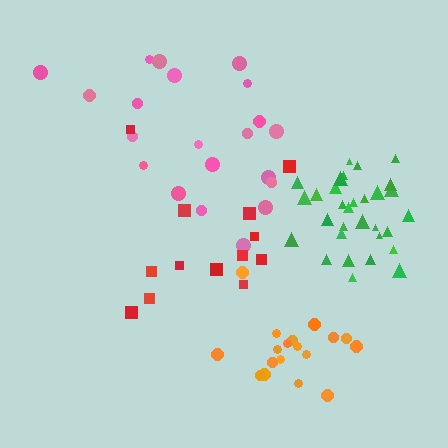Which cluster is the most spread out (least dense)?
Red.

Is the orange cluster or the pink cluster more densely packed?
Orange.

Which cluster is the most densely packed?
Green.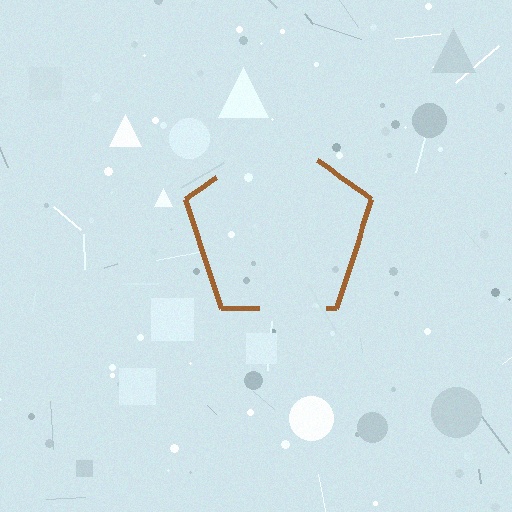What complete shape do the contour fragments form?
The contour fragments form a pentagon.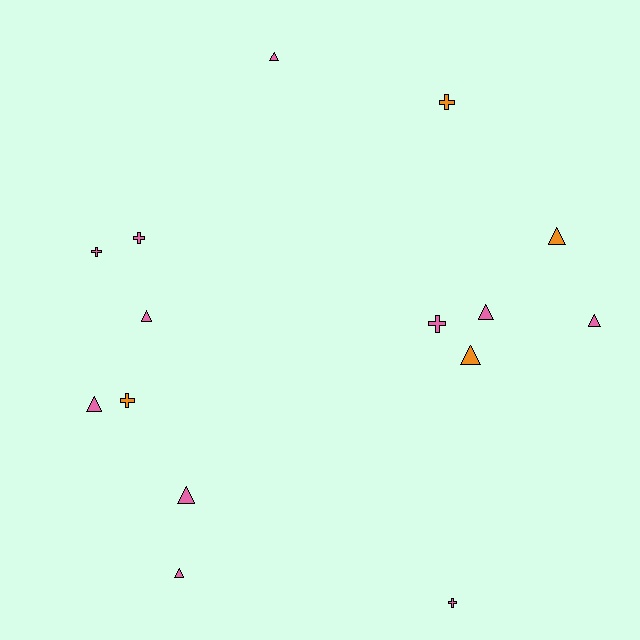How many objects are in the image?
There are 15 objects.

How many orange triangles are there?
There are 2 orange triangles.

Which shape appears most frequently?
Triangle, with 9 objects.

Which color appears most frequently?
Pink, with 11 objects.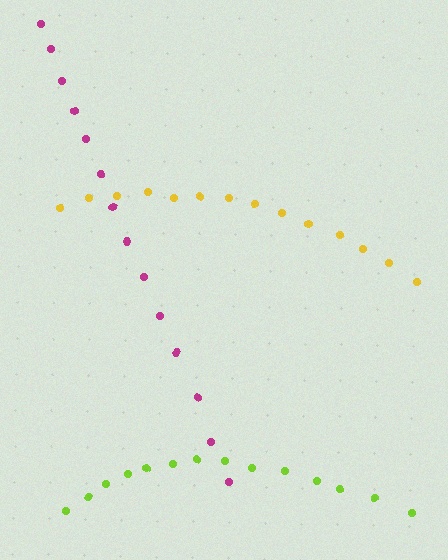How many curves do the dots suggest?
There are 3 distinct paths.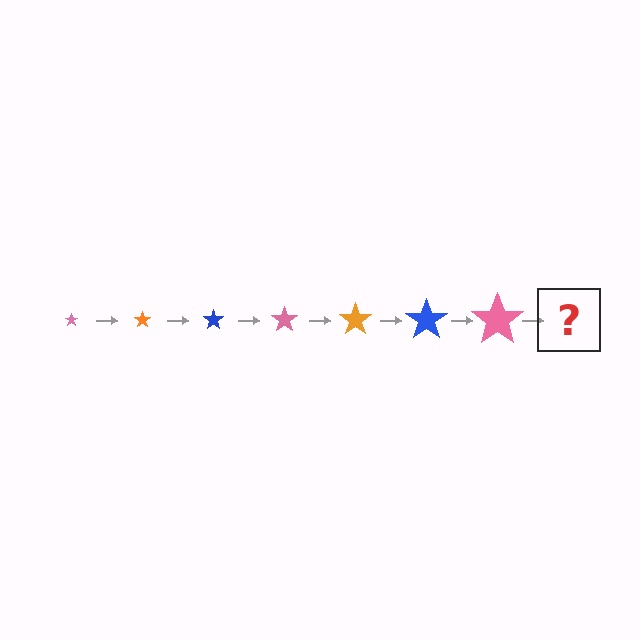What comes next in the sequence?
The next element should be an orange star, larger than the previous one.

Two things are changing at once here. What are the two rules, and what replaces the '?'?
The two rules are that the star grows larger each step and the color cycles through pink, orange, and blue. The '?' should be an orange star, larger than the previous one.